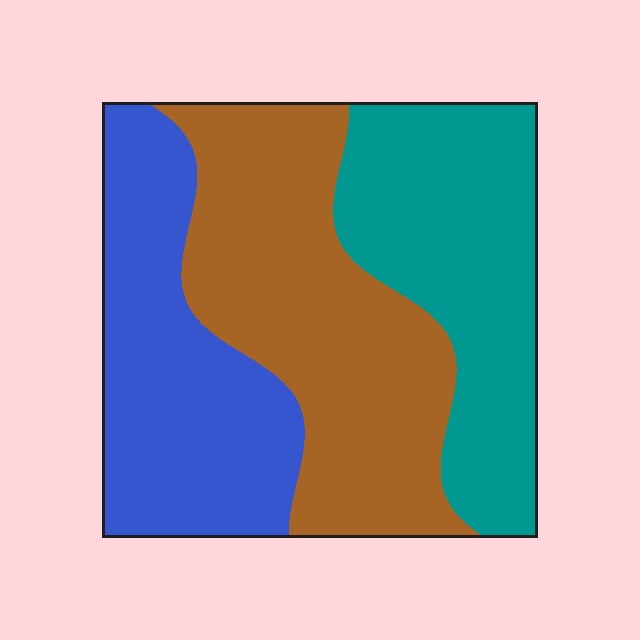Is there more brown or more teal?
Brown.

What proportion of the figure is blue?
Blue takes up about one third (1/3) of the figure.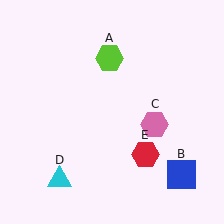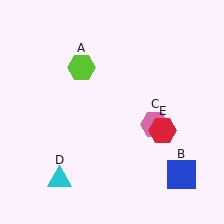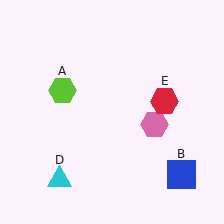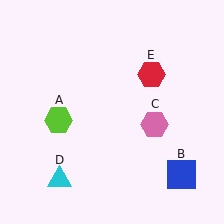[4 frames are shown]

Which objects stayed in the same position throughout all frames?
Blue square (object B) and pink hexagon (object C) and cyan triangle (object D) remained stationary.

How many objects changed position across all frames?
2 objects changed position: lime hexagon (object A), red hexagon (object E).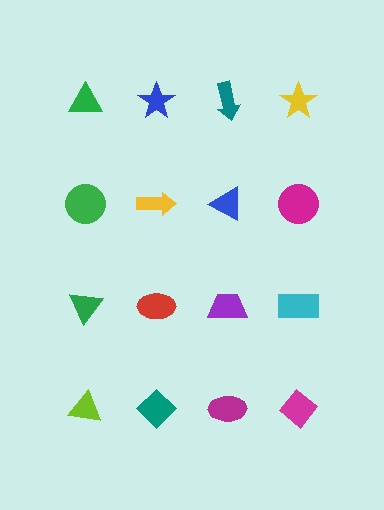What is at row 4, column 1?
A lime triangle.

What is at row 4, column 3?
A magenta ellipse.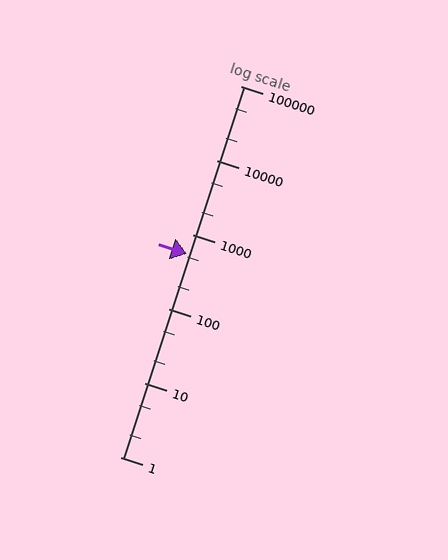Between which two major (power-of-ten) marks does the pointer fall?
The pointer is between 100 and 1000.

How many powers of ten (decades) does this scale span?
The scale spans 5 decades, from 1 to 100000.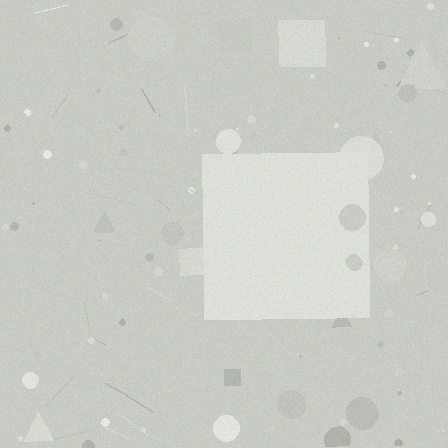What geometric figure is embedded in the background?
A square is embedded in the background.